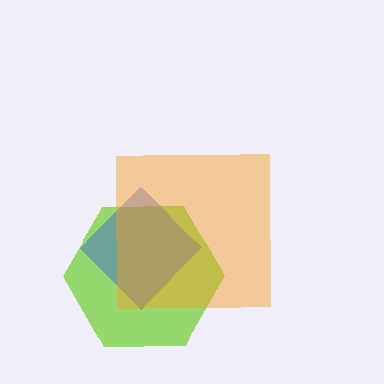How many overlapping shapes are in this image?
There are 3 overlapping shapes in the image.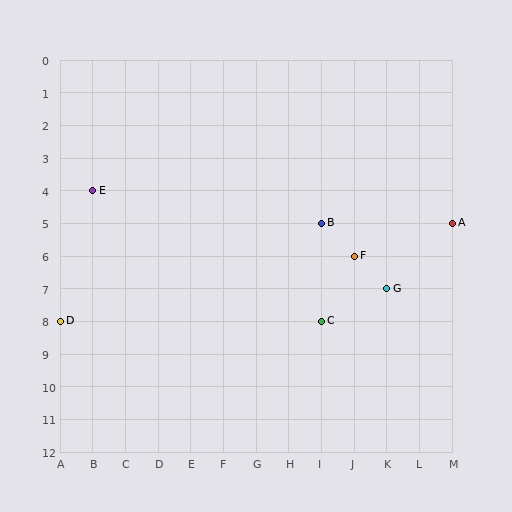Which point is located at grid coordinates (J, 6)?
Point F is at (J, 6).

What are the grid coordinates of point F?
Point F is at grid coordinates (J, 6).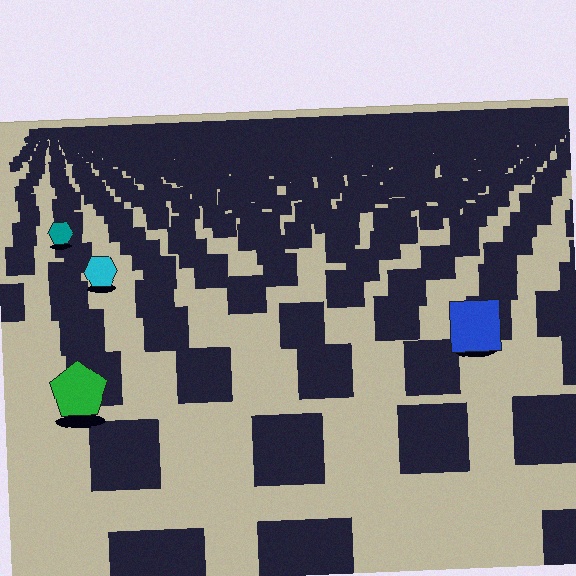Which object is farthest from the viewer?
The teal hexagon is farthest from the viewer. It appears smaller and the ground texture around it is denser.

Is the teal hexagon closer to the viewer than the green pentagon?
No. The green pentagon is closer — you can tell from the texture gradient: the ground texture is coarser near it.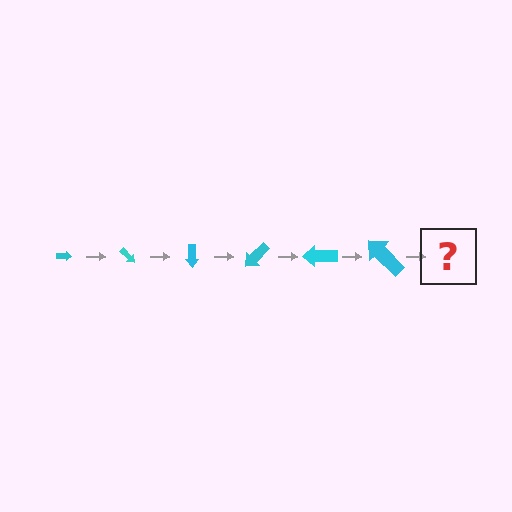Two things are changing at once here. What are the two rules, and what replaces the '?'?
The two rules are that the arrow grows larger each step and it rotates 45 degrees each step. The '?' should be an arrow, larger than the previous one and rotated 270 degrees from the start.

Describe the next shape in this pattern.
It should be an arrow, larger than the previous one and rotated 270 degrees from the start.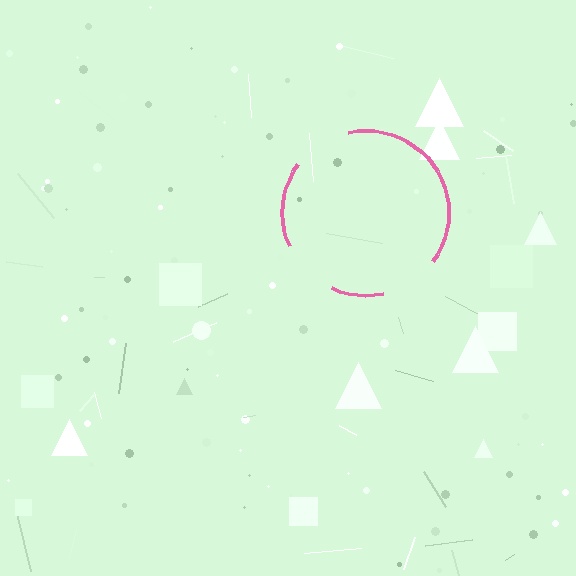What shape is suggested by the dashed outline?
The dashed outline suggests a circle.